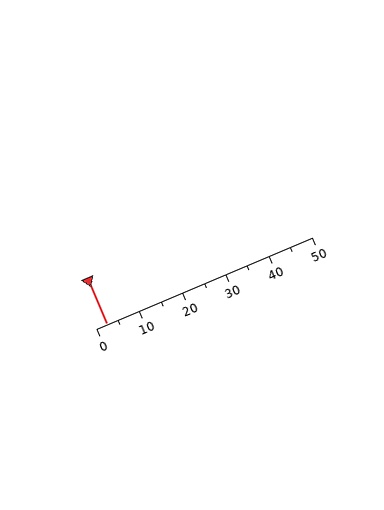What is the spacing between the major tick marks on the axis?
The major ticks are spaced 10 apart.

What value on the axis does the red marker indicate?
The marker indicates approximately 2.5.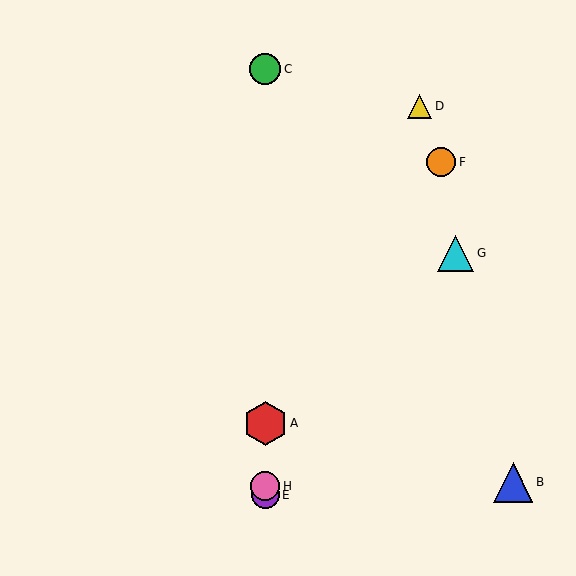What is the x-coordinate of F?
Object F is at x≈441.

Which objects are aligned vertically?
Objects A, C, E, H are aligned vertically.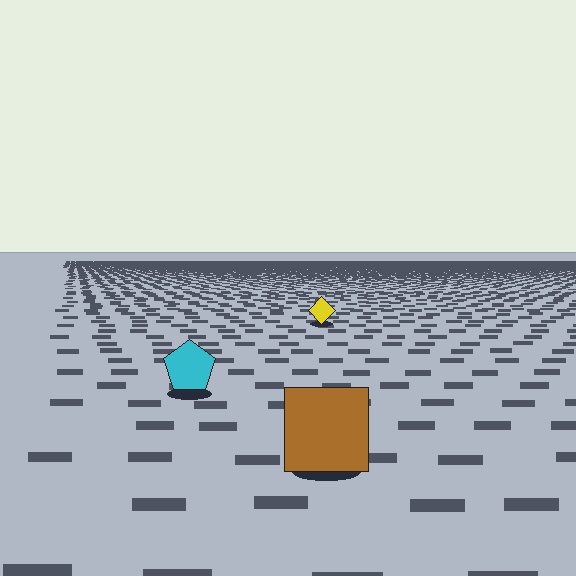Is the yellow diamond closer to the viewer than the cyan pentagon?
No. The cyan pentagon is closer — you can tell from the texture gradient: the ground texture is coarser near it.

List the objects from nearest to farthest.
From nearest to farthest: the brown square, the cyan pentagon, the yellow diamond.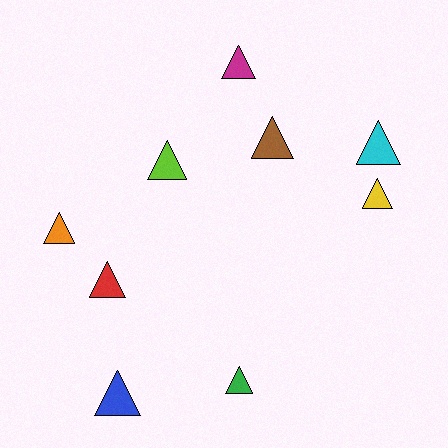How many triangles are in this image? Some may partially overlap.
There are 9 triangles.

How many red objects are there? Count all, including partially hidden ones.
There is 1 red object.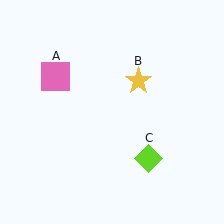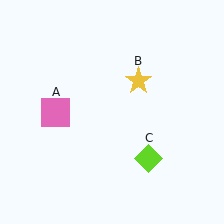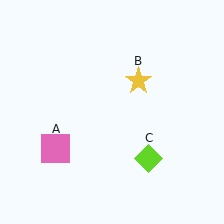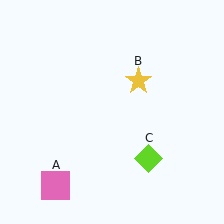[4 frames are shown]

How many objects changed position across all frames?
1 object changed position: pink square (object A).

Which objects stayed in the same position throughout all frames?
Yellow star (object B) and lime diamond (object C) remained stationary.